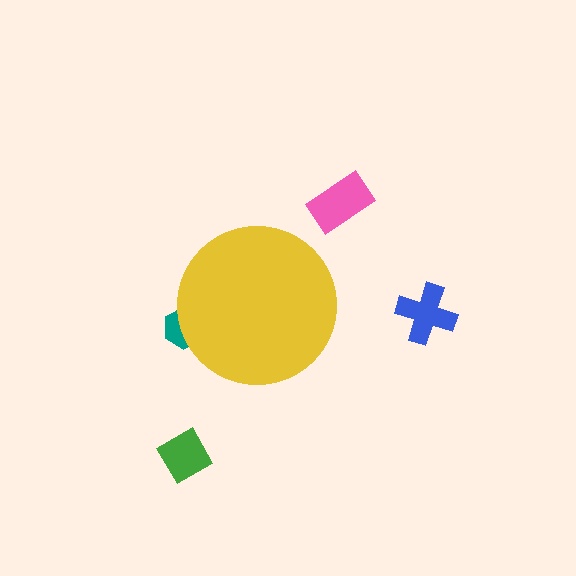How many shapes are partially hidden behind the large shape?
1 shape is partially hidden.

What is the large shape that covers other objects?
A yellow circle.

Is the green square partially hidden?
No, the green square is fully visible.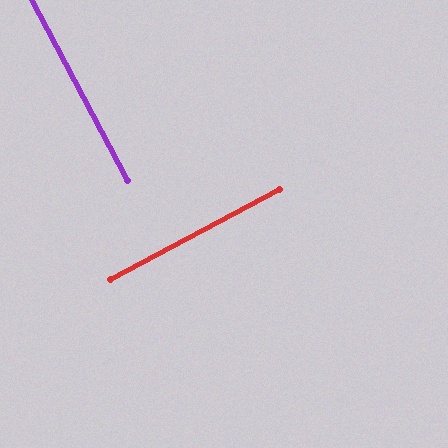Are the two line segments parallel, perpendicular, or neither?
Perpendicular — they meet at approximately 90°.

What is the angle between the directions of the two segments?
Approximately 90 degrees.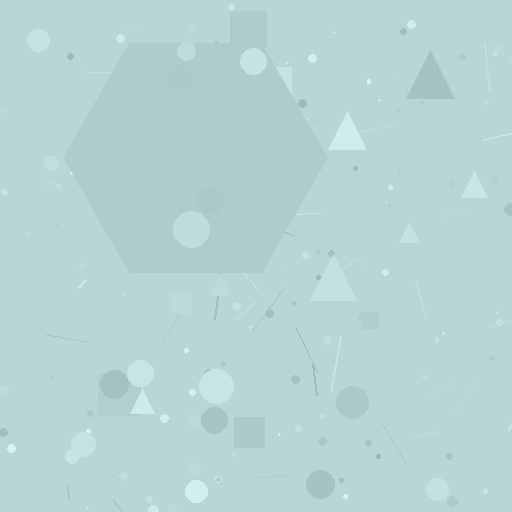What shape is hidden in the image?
A hexagon is hidden in the image.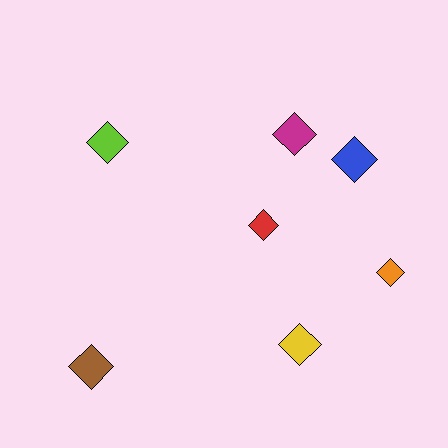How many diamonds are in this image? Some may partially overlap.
There are 7 diamonds.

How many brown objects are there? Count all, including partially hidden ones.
There is 1 brown object.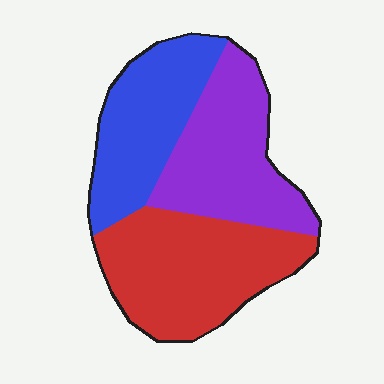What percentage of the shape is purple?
Purple takes up about one third (1/3) of the shape.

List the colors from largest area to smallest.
From largest to smallest: red, purple, blue.